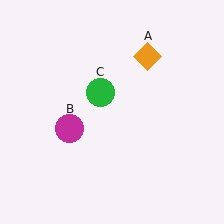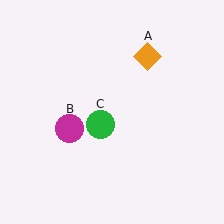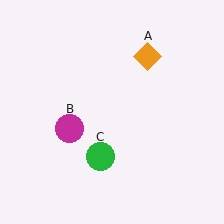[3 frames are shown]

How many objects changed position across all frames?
1 object changed position: green circle (object C).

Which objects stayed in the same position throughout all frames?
Orange diamond (object A) and magenta circle (object B) remained stationary.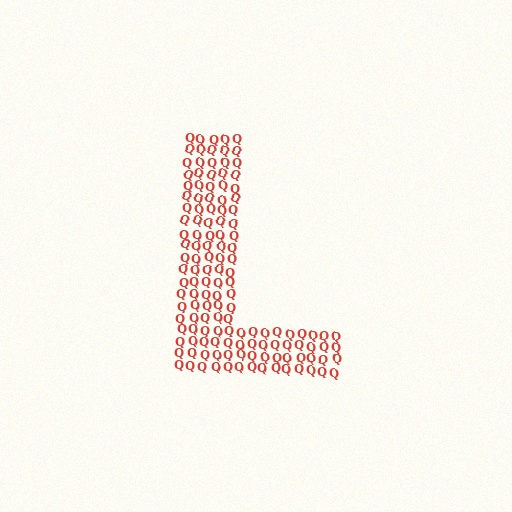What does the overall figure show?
The overall figure shows the letter L.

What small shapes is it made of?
It is made of small letter Q's.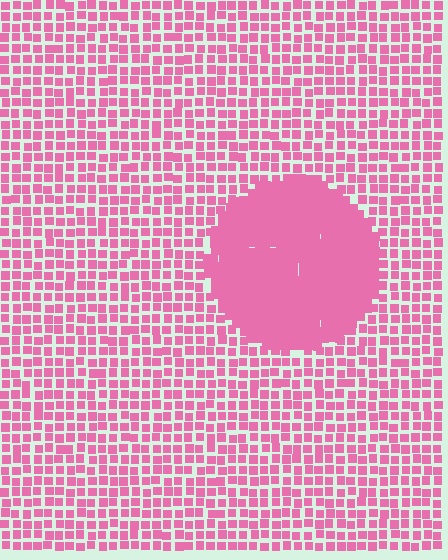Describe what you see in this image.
The image contains small pink elements arranged at two different densities. A circle-shaped region is visible where the elements are more densely packed than the surrounding area.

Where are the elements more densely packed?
The elements are more densely packed inside the circle boundary.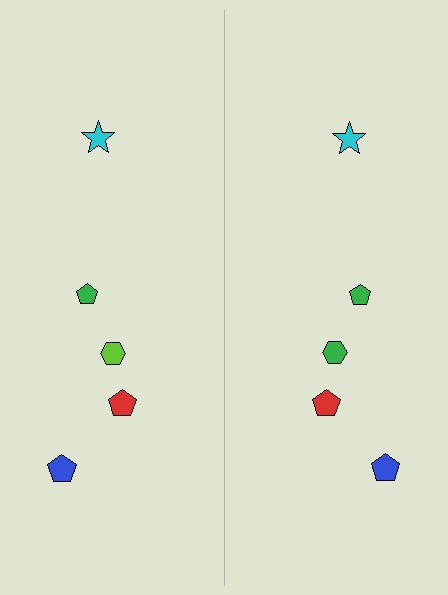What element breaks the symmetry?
The green hexagon on the right side breaks the symmetry — its mirror counterpart is lime.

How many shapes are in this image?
There are 10 shapes in this image.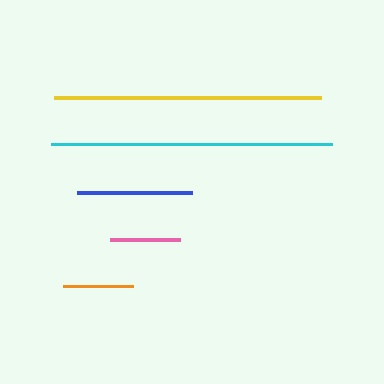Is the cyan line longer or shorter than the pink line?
The cyan line is longer than the pink line.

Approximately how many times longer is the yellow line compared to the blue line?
The yellow line is approximately 2.3 times the length of the blue line.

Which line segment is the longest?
The cyan line is the longest at approximately 281 pixels.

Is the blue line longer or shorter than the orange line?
The blue line is longer than the orange line.